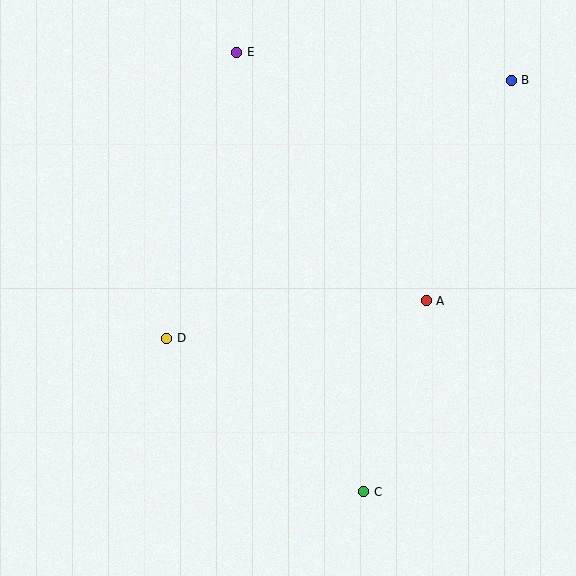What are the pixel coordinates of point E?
Point E is at (237, 52).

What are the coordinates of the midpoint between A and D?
The midpoint between A and D is at (297, 320).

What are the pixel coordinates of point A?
Point A is at (426, 301).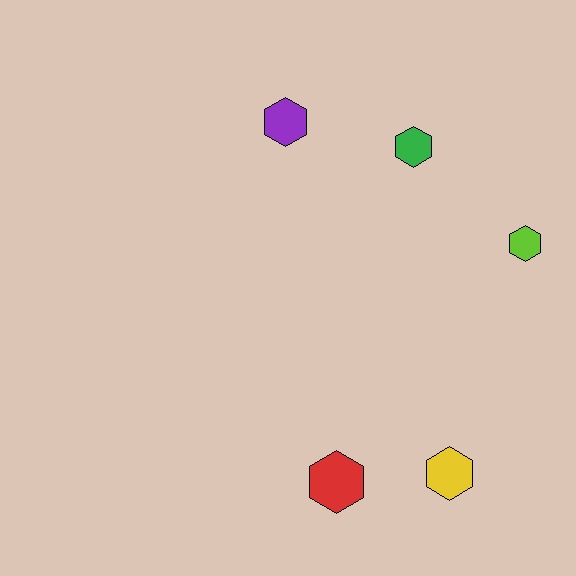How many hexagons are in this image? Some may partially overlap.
There are 5 hexagons.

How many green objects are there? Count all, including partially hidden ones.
There is 1 green object.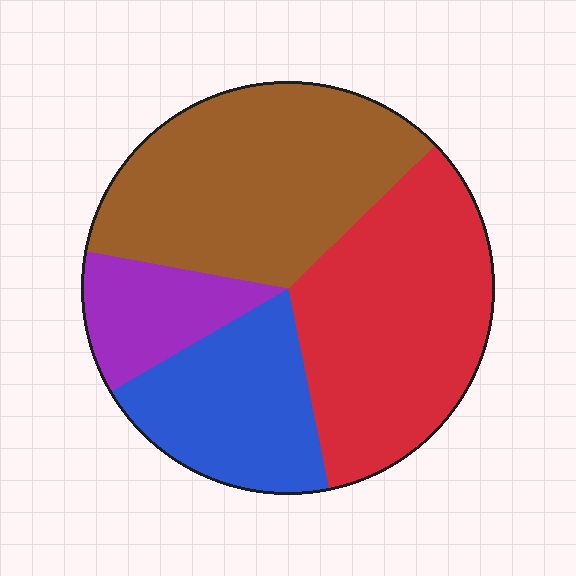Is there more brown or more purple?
Brown.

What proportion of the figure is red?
Red covers about 35% of the figure.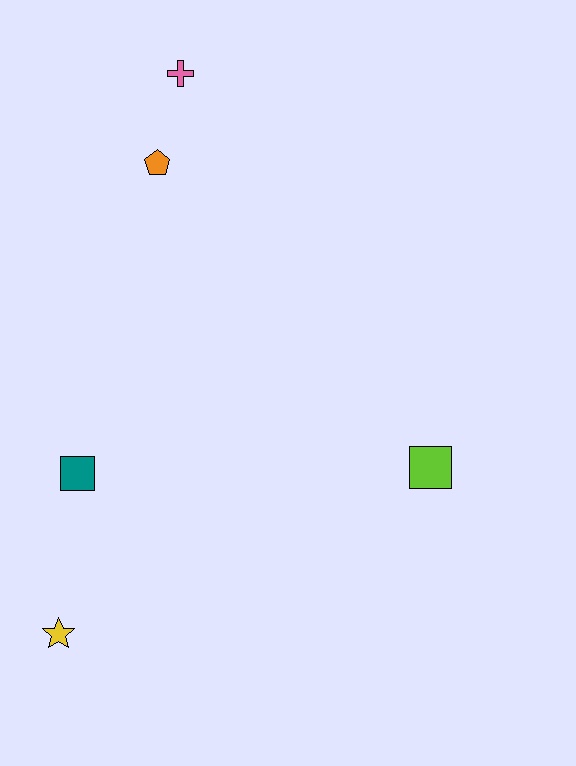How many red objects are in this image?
There are no red objects.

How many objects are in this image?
There are 5 objects.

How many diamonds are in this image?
There are no diamonds.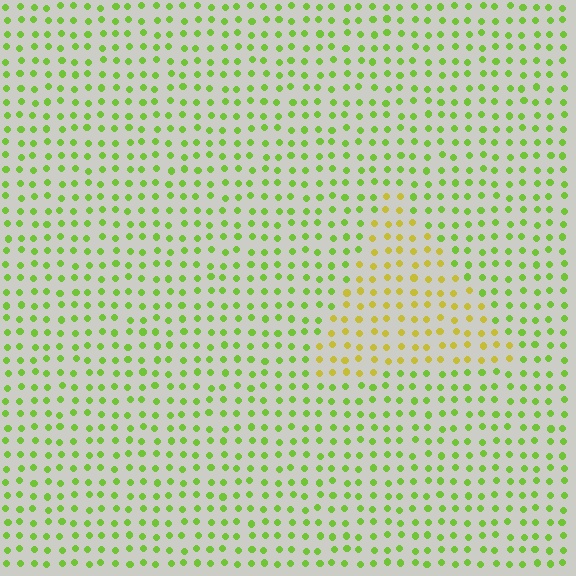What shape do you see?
I see a triangle.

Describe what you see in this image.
The image is filled with small lime elements in a uniform arrangement. A triangle-shaped region is visible where the elements are tinted to a slightly different hue, forming a subtle color boundary.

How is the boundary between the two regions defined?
The boundary is defined purely by a slight shift in hue (about 39 degrees). Spacing, size, and orientation are identical on both sides.